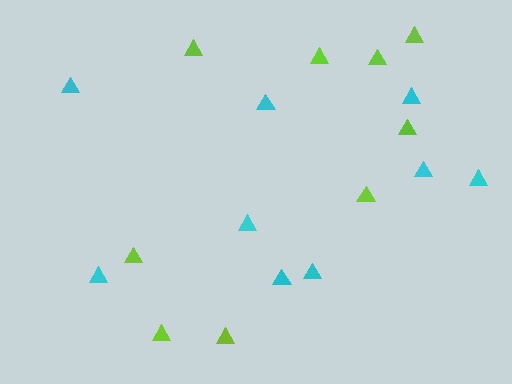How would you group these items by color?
There are 2 groups: one group of cyan triangles (9) and one group of lime triangles (9).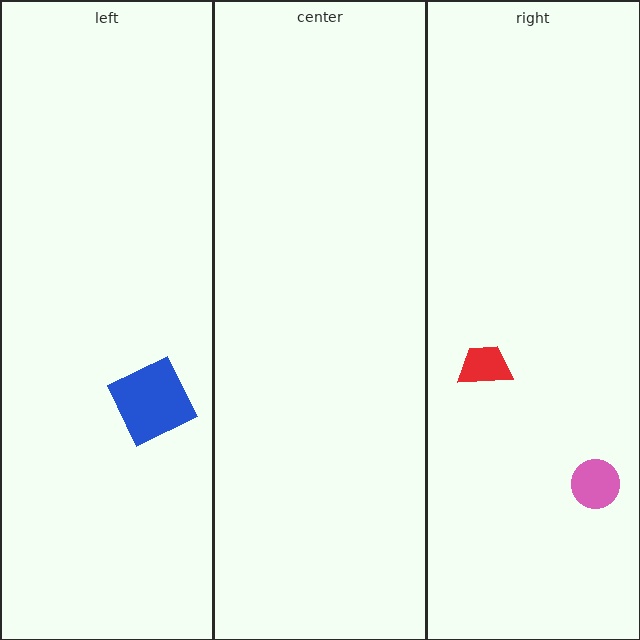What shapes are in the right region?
The red trapezoid, the pink circle.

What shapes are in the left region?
The blue square.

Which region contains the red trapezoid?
The right region.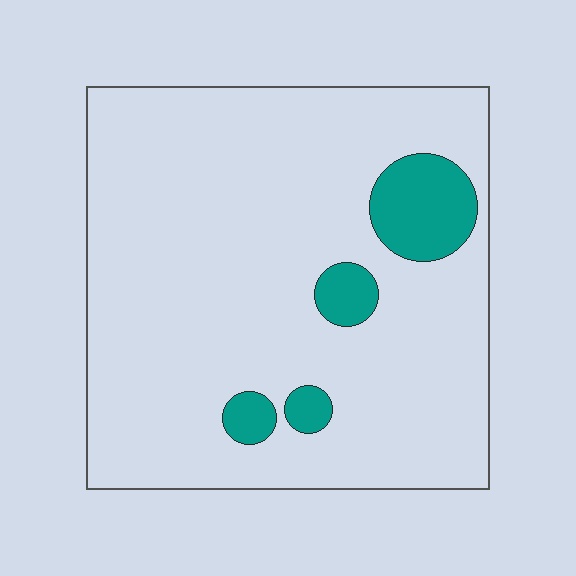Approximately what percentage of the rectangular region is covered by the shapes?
Approximately 10%.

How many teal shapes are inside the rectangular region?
4.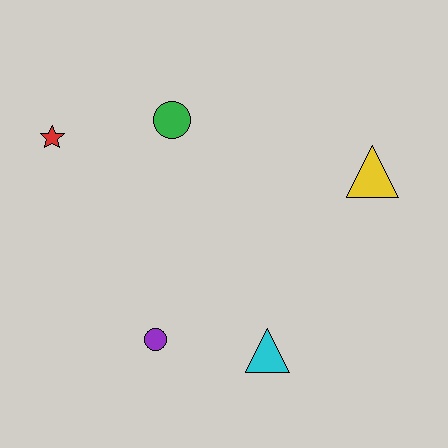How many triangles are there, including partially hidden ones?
There are 2 triangles.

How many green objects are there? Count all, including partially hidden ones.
There is 1 green object.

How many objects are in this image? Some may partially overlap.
There are 5 objects.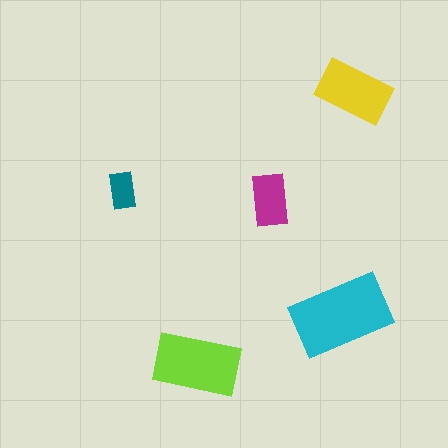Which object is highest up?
The yellow rectangle is topmost.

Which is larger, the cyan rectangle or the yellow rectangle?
The cyan one.